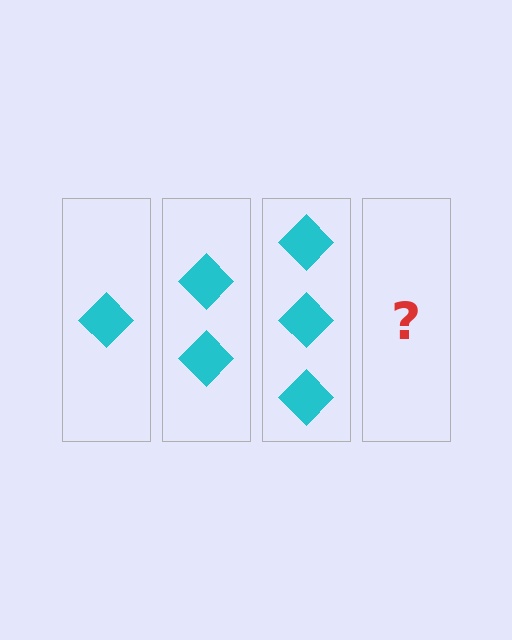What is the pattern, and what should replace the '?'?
The pattern is that each step adds one more diamond. The '?' should be 4 diamonds.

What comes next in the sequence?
The next element should be 4 diamonds.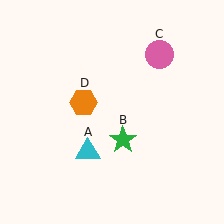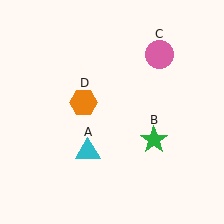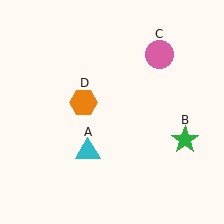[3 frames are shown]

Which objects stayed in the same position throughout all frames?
Cyan triangle (object A) and pink circle (object C) and orange hexagon (object D) remained stationary.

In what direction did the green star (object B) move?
The green star (object B) moved right.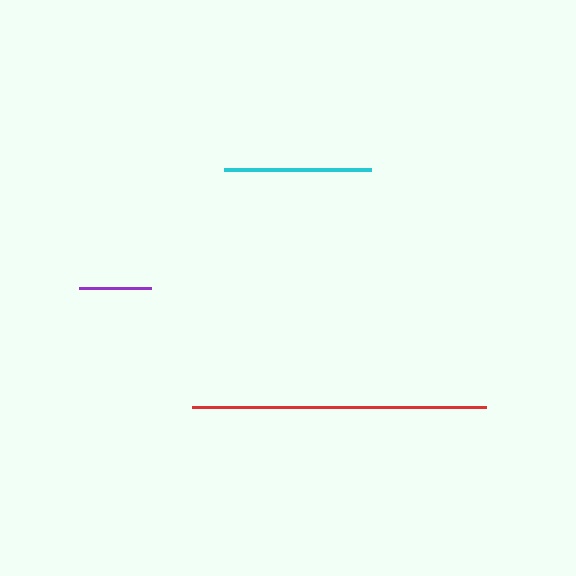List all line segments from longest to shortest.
From longest to shortest: red, cyan, purple.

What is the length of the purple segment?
The purple segment is approximately 72 pixels long.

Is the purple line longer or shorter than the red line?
The red line is longer than the purple line.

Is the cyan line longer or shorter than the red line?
The red line is longer than the cyan line.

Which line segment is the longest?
The red line is the longest at approximately 294 pixels.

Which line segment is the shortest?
The purple line is the shortest at approximately 72 pixels.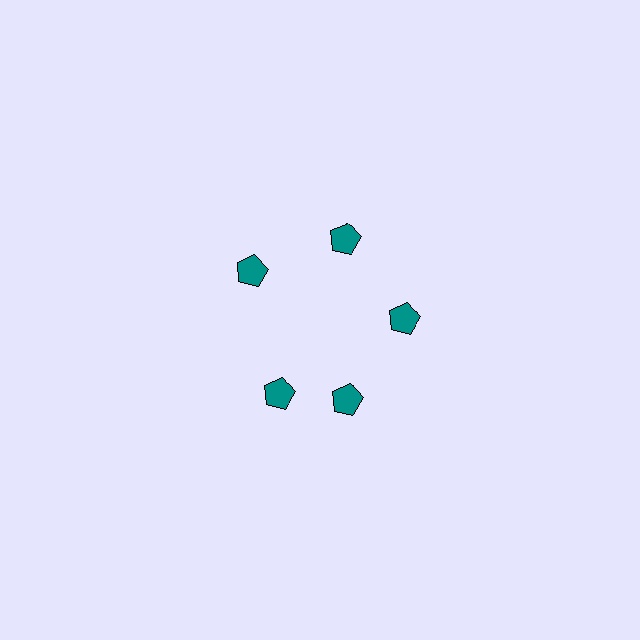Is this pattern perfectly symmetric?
No. The 5 teal pentagons are arranged in a ring, but one element near the 8 o'clock position is rotated out of alignment along the ring, breaking the 5-fold rotational symmetry.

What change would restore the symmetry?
The symmetry would be restored by rotating it back into even spacing with its neighbors so that all 5 pentagons sit at equal angles and equal distance from the center.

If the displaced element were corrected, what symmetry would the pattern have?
It would have 5-fold rotational symmetry — the pattern would map onto itself every 72 degrees.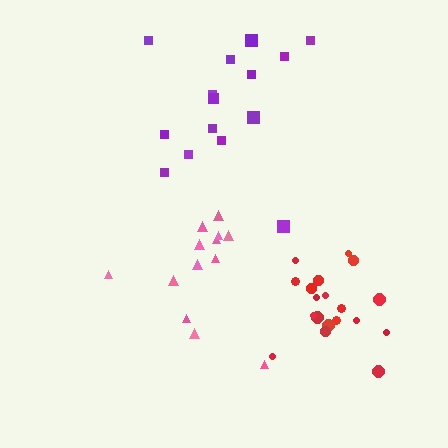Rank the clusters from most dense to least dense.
red, purple, pink.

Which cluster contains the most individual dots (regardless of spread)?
Red (19).